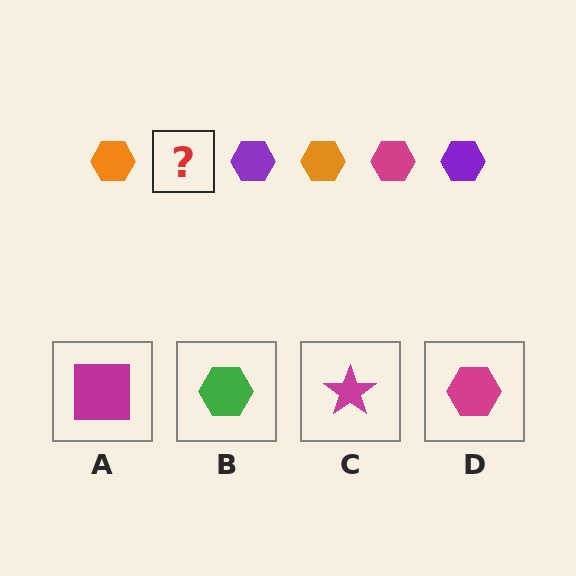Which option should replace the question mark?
Option D.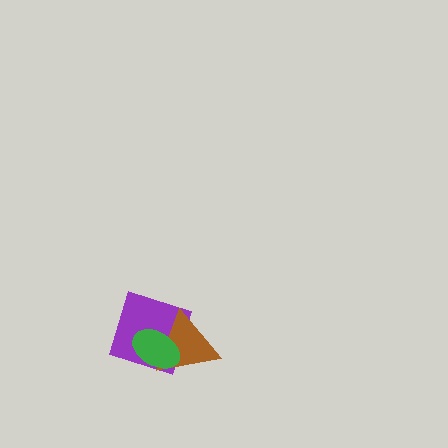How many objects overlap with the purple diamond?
2 objects overlap with the purple diamond.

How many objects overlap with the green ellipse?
2 objects overlap with the green ellipse.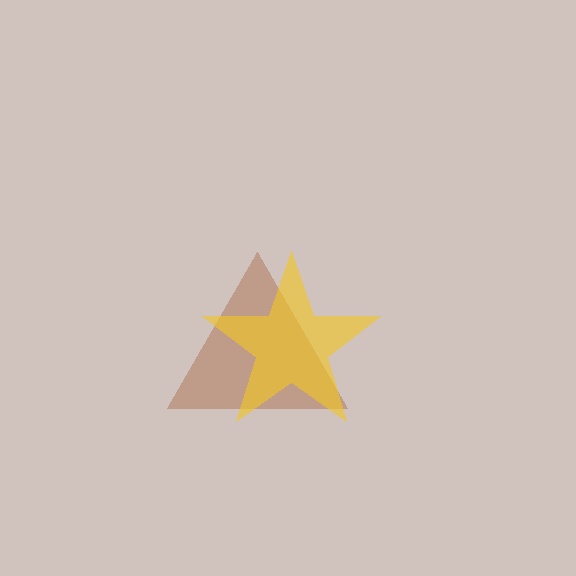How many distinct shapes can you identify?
There are 2 distinct shapes: a brown triangle, a yellow star.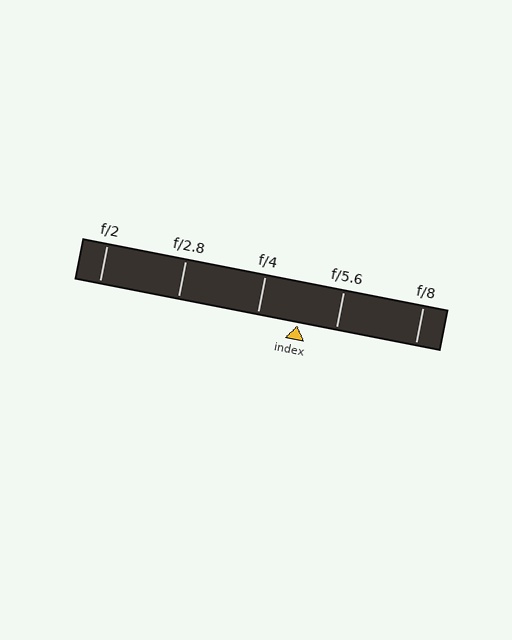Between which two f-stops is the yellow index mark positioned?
The index mark is between f/4 and f/5.6.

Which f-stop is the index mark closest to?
The index mark is closest to f/5.6.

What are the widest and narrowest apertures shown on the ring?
The widest aperture shown is f/2 and the narrowest is f/8.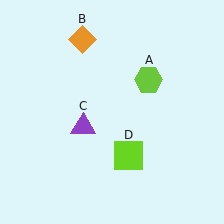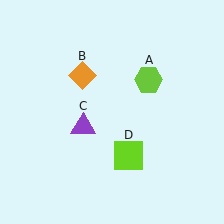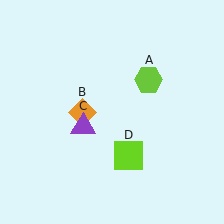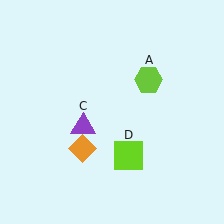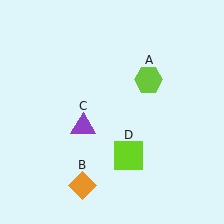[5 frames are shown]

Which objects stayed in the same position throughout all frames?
Lime hexagon (object A) and purple triangle (object C) and lime square (object D) remained stationary.